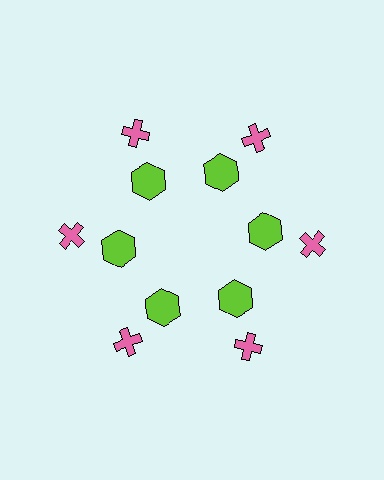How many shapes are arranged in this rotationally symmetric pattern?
There are 12 shapes, arranged in 6 groups of 2.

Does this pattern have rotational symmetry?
Yes, this pattern has 6-fold rotational symmetry. It looks the same after rotating 60 degrees around the center.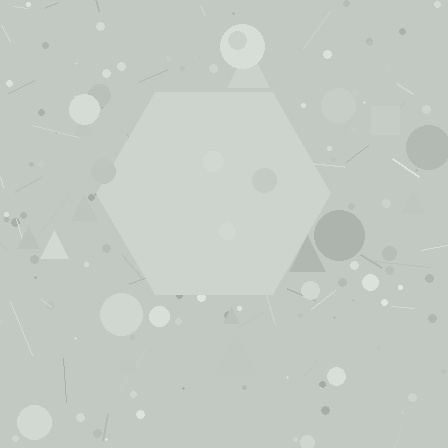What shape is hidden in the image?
A hexagon is hidden in the image.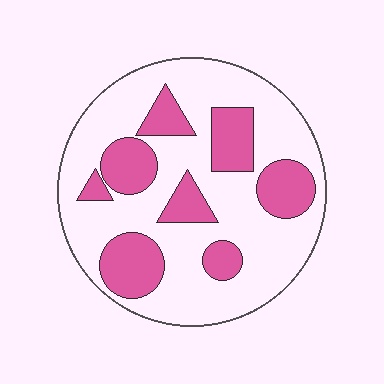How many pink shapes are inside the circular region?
8.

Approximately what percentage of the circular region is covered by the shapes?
Approximately 30%.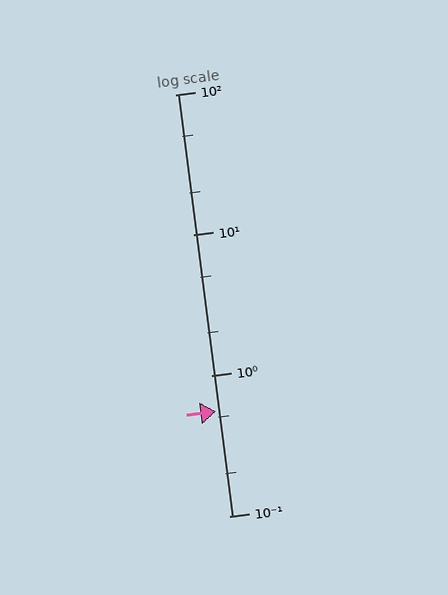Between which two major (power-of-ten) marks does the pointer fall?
The pointer is between 0.1 and 1.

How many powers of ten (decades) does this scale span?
The scale spans 3 decades, from 0.1 to 100.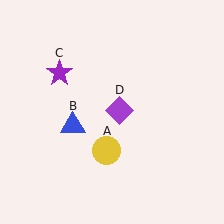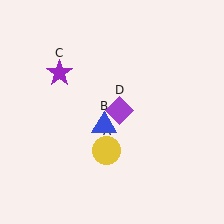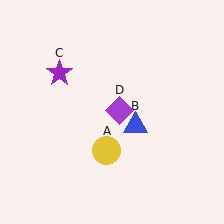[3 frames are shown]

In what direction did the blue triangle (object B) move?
The blue triangle (object B) moved right.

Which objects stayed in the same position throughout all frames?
Yellow circle (object A) and purple star (object C) and purple diamond (object D) remained stationary.